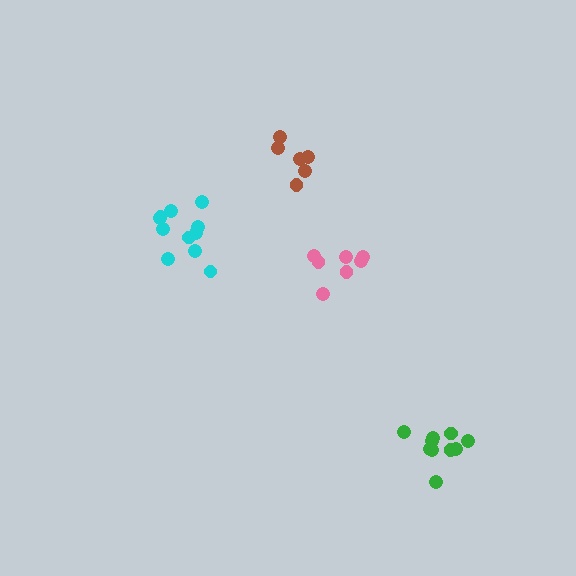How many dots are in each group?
Group 1: 6 dots, Group 2: 7 dots, Group 3: 11 dots, Group 4: 10 dots (34 total).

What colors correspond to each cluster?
The clusters are colored: brown, pink, cyan, green.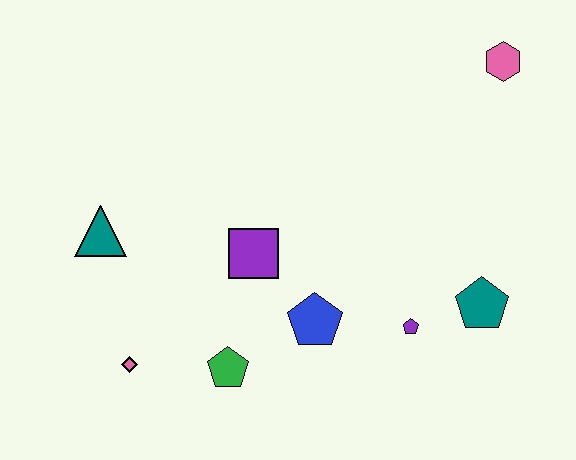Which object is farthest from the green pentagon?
The pink hexagon is farthest from the green pentagon.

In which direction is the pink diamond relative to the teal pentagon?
The pink diamond is to the left of the teal pentagon.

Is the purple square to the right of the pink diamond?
Yes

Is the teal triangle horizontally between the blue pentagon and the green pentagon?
No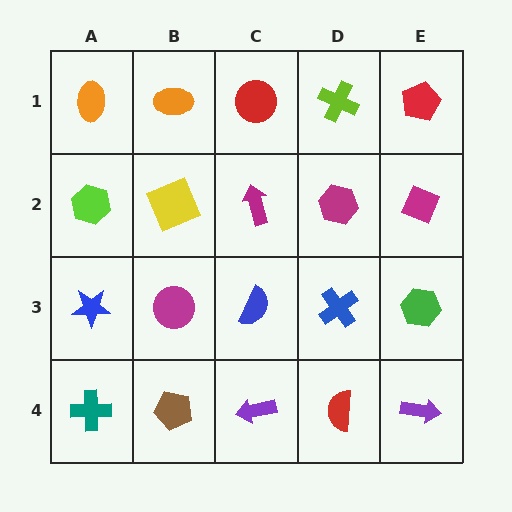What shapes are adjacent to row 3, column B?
A yellow square (row 2, column B), a brown pentagon (row 4, column B), a blue star (row 3, column A), a blue semicircle (row 3, column C).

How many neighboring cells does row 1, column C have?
3.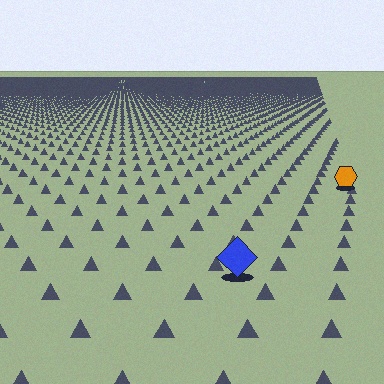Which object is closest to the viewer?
The blue diamond is closest. The texture marks near it are larger and more spread out.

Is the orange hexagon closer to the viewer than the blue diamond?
No. The blue diamond is closer — you can tell from the texture gradient: the ground texture is coarser near it.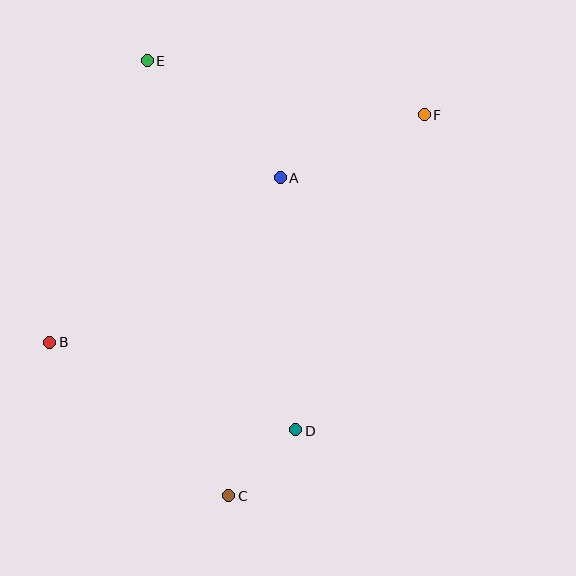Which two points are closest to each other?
Points C and D are closest to each other.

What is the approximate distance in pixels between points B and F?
The distance between B and F is approximately 438 pixels.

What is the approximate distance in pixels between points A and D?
The distance between A and D is approximately 253 pixels.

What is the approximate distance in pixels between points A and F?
The distance between A and F is approximately 157 pixels.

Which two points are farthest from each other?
Points C and E are farthest from each other.